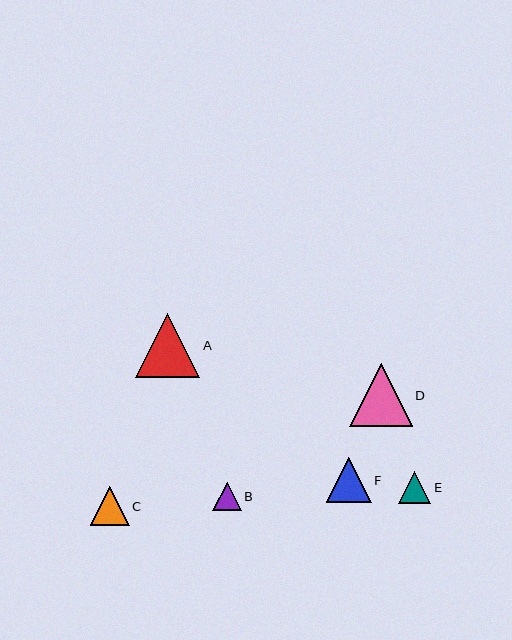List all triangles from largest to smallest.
From largest to smallest: A, D, F, C, E, B.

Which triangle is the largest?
Triangle A is the largest with a size of approximately 64 pixels.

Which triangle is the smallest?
Triangle B is the smallest with a size of approximately 29 pixels.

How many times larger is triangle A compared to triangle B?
Triangle A is approximately 2.2 times the size of triangle B.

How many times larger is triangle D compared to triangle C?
Triangle D is approximately 1.6 times the size of triangle C.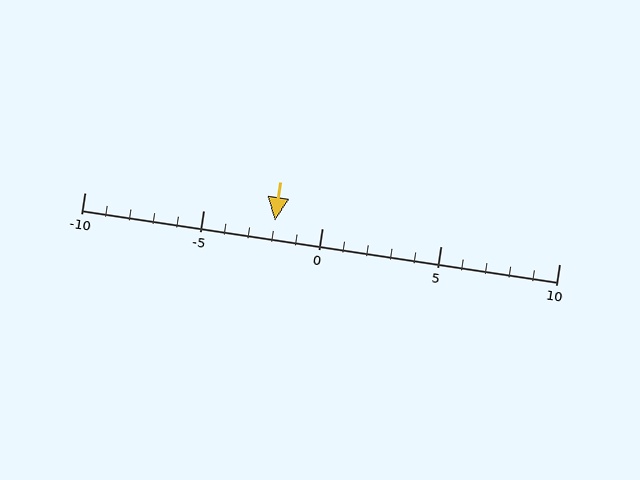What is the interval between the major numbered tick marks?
The major tick marks are spaced 5 units apart.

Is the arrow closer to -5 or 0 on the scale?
The arrow is closer to 0.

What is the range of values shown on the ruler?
The ruler shows values from -10 to 10.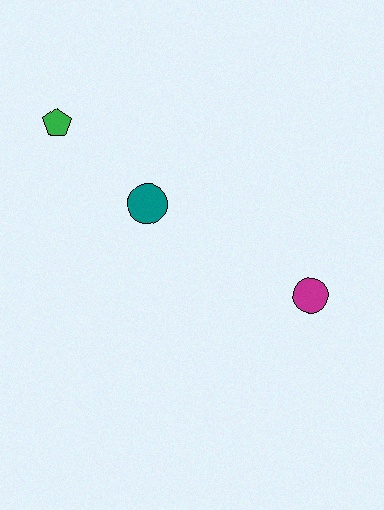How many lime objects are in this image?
There are no lime objects.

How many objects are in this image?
There are 3 objects.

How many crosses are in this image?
There are no crosses.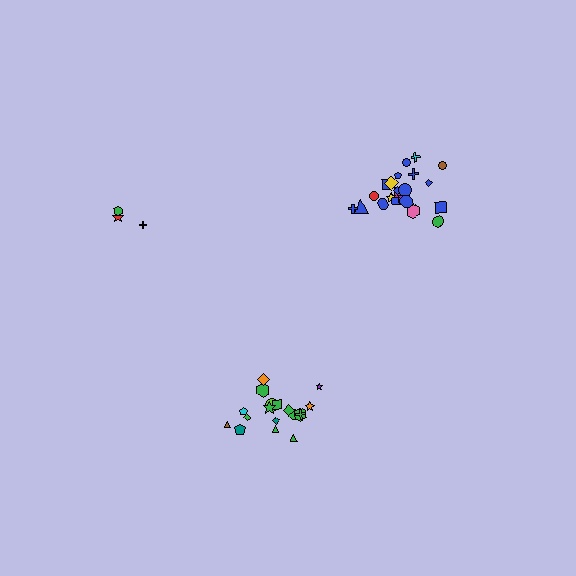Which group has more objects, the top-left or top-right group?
The top-right group.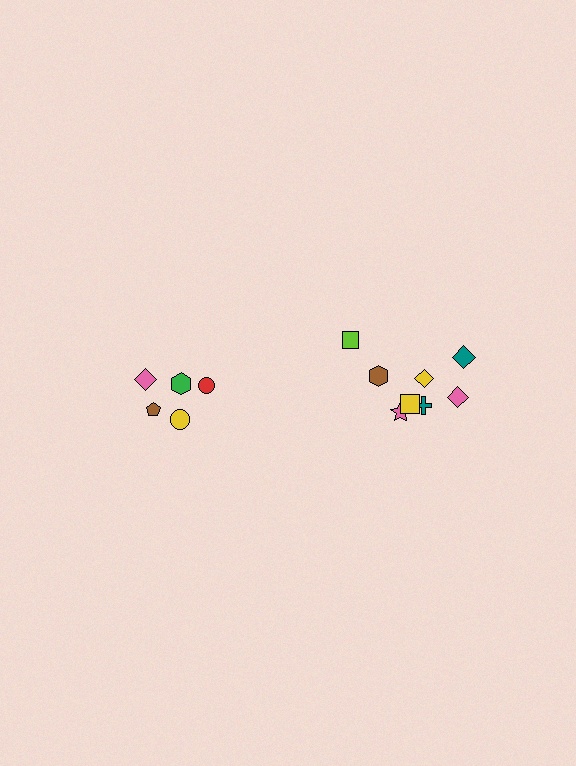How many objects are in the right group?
There are 8 objects.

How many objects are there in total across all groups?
There are 13 objects.